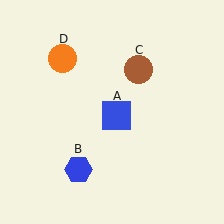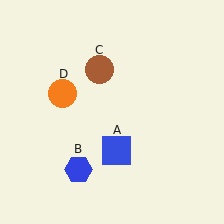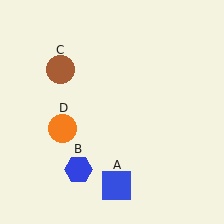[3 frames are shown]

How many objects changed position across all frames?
3 objects changed position: blue square (object A), brown circle (object C), orange circle (object D).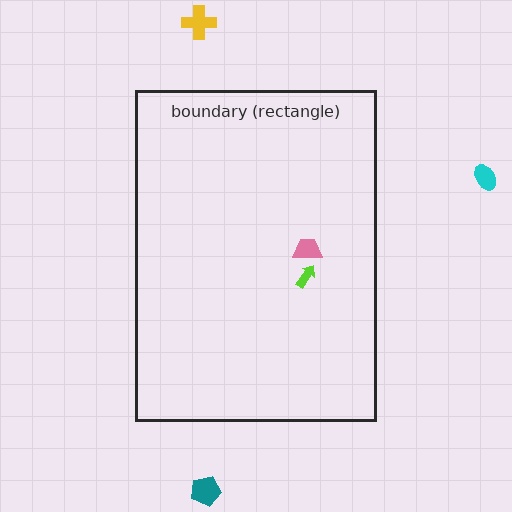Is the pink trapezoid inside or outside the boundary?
Inside.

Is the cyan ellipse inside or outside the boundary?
Outside.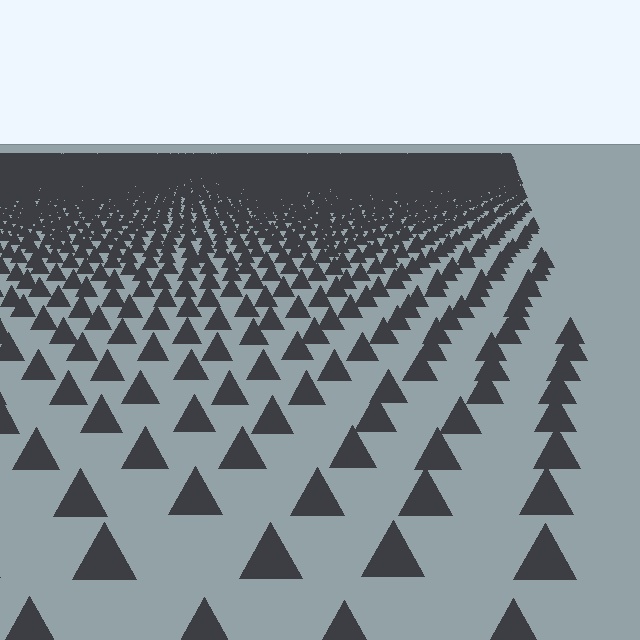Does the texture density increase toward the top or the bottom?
Density increases toward the top.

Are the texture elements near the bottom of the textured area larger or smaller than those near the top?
Larger. Near the bottom, elements are closer to the viewer and appear at a bigger on-screen size.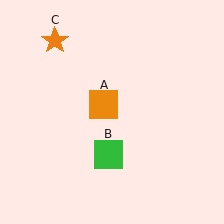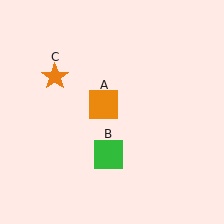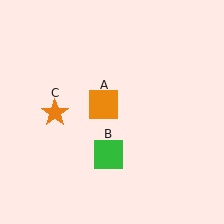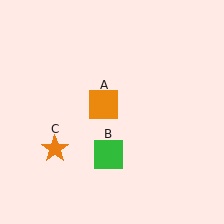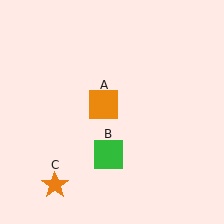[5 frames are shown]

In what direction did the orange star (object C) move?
The orange star (object C) moved down.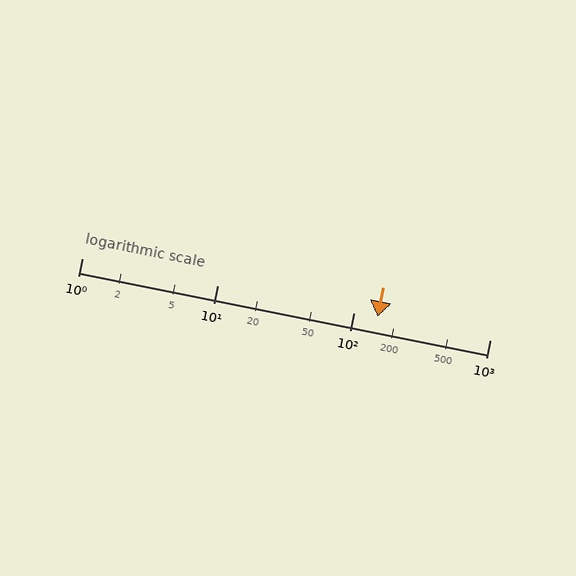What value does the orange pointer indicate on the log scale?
The pointer indicates approximately 150.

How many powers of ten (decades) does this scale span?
The scale spans 3 decades, from 1 to 1000.